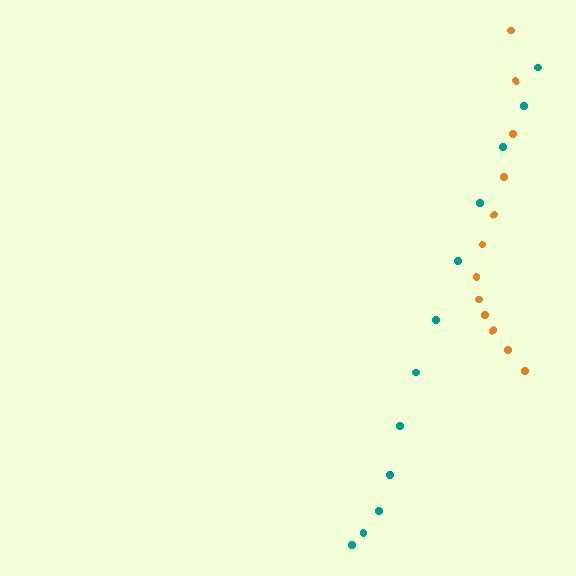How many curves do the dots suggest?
There are 2 distinct paths.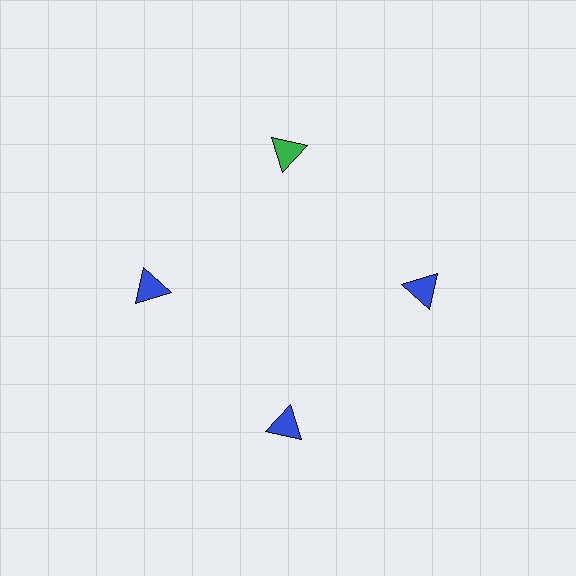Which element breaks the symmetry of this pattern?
The green triangle at roughly the 12 o'clock position breaks the symmetry. All other shapes are blue triangles.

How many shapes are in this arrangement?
There are 4 shapes arranged in a ring pattern.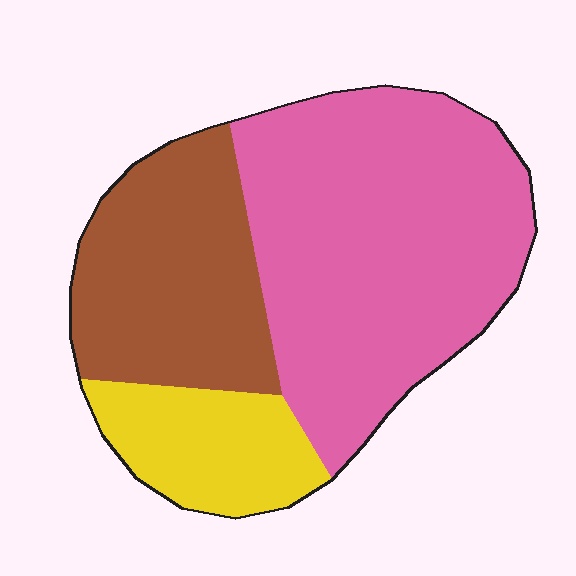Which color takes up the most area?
Pink, at roughly 55%.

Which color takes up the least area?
Yellow, at roughly 15%.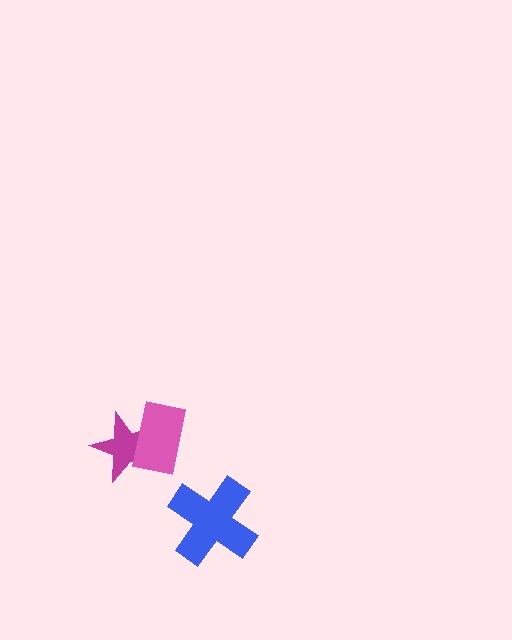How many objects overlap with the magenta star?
1 object overlaps with the magenta star.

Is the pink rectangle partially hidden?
No, no other shape covers it.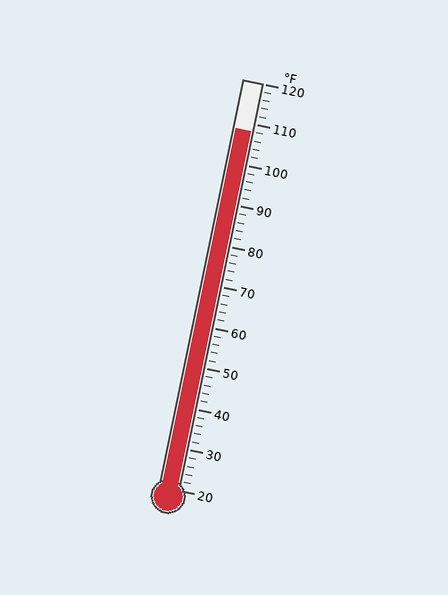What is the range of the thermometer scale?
The thermometer scale ranges from 20°F to 120°F.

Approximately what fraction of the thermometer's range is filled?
The thermometer is filled to approximately 90% of its range.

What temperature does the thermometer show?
The thermometer shows approximately 108°F.